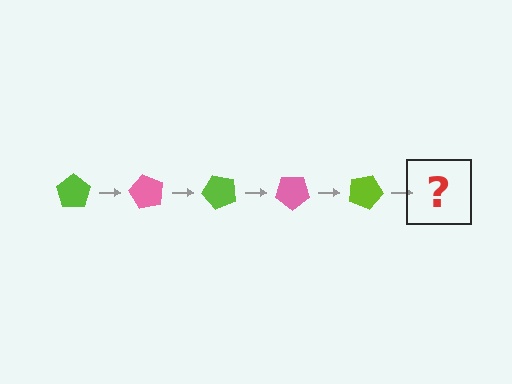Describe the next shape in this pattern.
It should be a pink pentagon, rotated 300 degrees from the start.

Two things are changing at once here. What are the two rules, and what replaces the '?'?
The two rules are that it rotates 60 degrees each step and the color cycles through lime and pink. The '?' should be a pink pentagon, rotated 300 degrees from the start.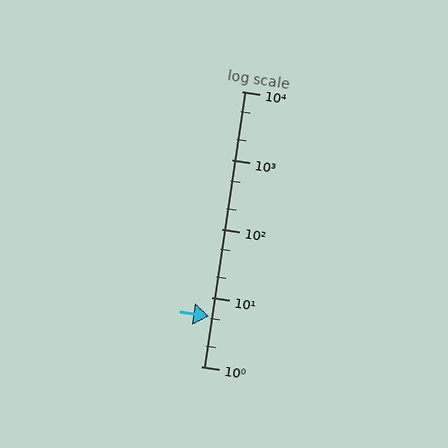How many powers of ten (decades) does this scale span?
The scale spans 4 decades, from 1 to 10000.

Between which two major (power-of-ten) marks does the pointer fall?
The pointer is between 1 and 10.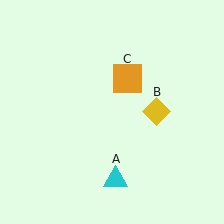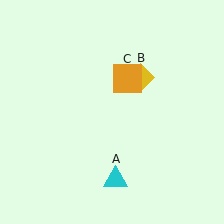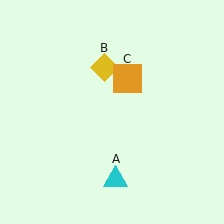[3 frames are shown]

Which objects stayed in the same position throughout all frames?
Cyan triangle (object A) and orange square (object C) remained stationary.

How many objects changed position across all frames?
1 object changed position: yellow diamond (object B).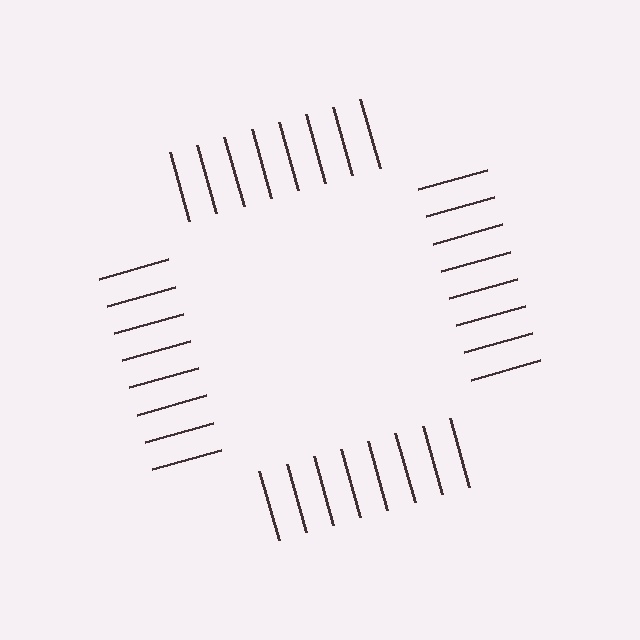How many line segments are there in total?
32 — 8 along each of the 4 edges.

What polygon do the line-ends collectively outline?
An illusory square — the line segments terminate on its edges but no continuous stroke is drawn.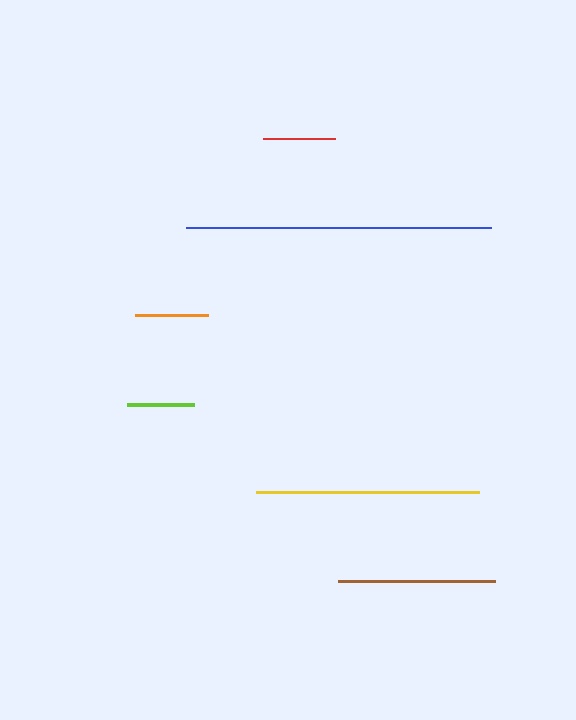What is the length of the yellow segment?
The yellow segment is approximately 223 pixels long.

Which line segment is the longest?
The blue line is the longest at approximately 305 pixels.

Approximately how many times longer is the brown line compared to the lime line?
The brown line is approximately 2.3 times the length of the lime line.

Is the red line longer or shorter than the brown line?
The brown line is longer than the red line.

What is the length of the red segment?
The red segment is approximately 71 pixels long.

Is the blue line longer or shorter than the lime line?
The blue line is longer than the lime line.